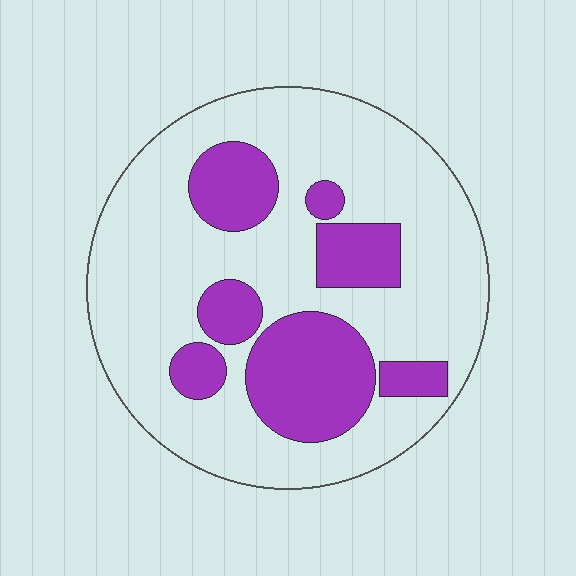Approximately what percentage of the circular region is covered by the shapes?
Approximately 30%.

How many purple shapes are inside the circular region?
7.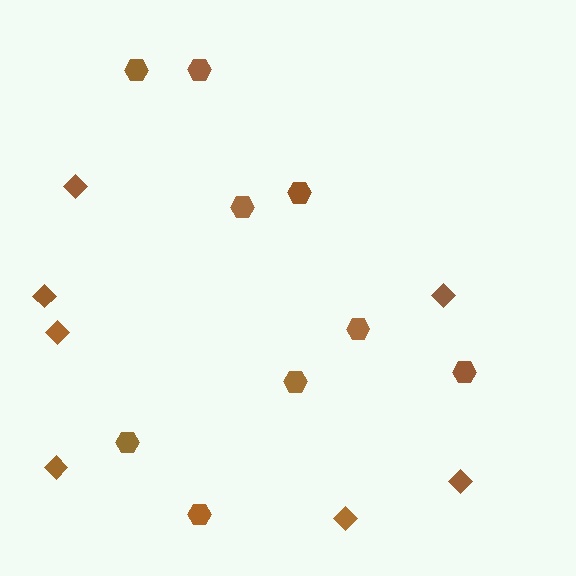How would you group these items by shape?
There are 2 groups: one group of diamonds (7) and one group of hexagons (9).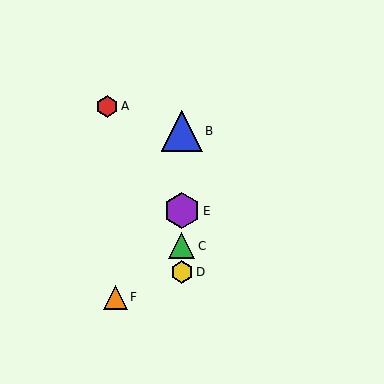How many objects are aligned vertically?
4 objects (B, C, D, E) are aligned vertically.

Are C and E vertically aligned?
Yes, both are at x≈182.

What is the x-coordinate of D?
Object D is at x≈182.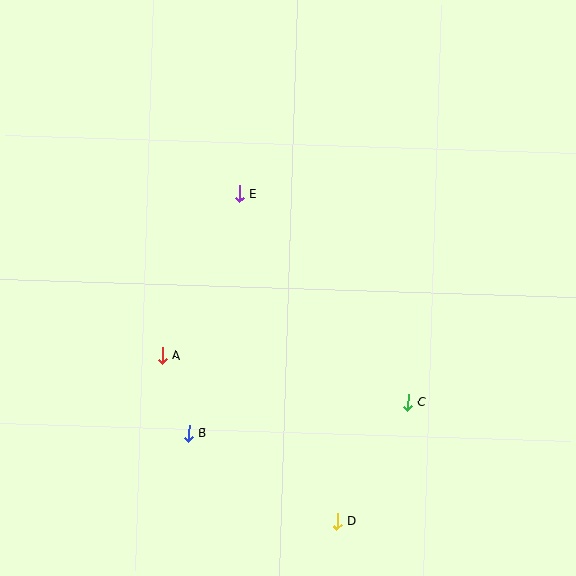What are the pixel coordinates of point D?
Point D is at (337, 521).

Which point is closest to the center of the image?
Point E at (239, 194) is closest to the center.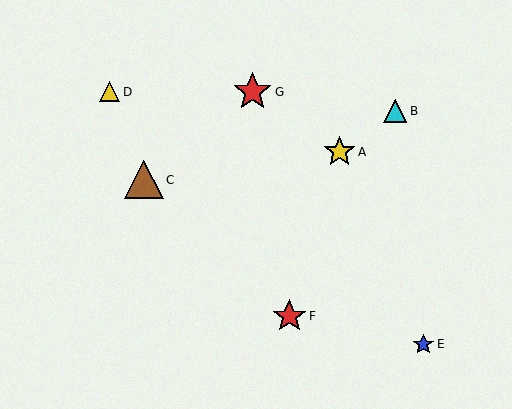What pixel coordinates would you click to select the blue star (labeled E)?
Click at (423, 345) to select the blue star E.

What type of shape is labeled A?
Shape A is a yellow star.